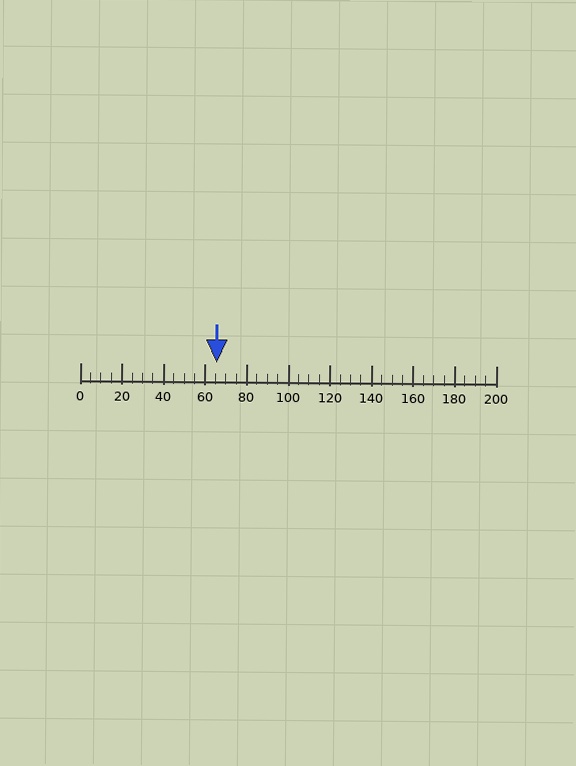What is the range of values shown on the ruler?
The ruler shows values from 0 to 200.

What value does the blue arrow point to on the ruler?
The blue arrow points to approximately 66.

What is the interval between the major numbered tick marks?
The major tick marks are spaced 20 units apart.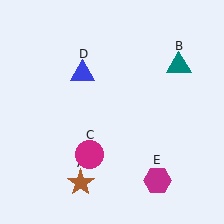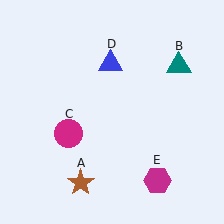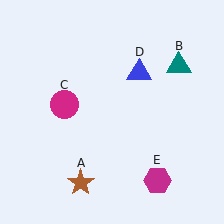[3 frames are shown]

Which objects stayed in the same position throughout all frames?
Brown star (object A) and teal triangle (object B) and magenta hexagon (object E) remained stationary.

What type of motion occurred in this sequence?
The magenta circle (object C), blue triangle (object D) rotated clockwise around the center of the scene.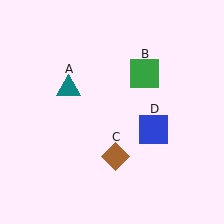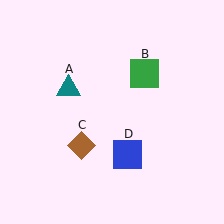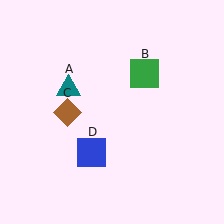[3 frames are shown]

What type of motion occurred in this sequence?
The brown diamond (object C), blue square (object D) rotated clockwise around the center of the scene.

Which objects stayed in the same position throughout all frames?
Teal triangle (object A) and green square (object B) remained stationary.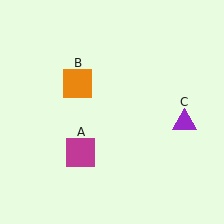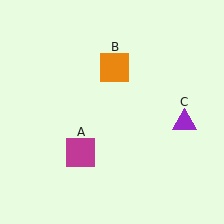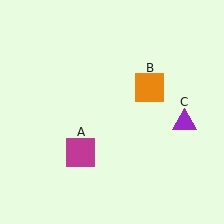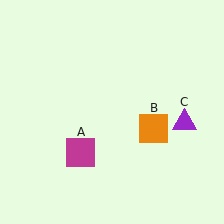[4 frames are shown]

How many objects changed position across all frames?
1 object changed position: orange square (object B).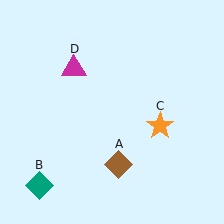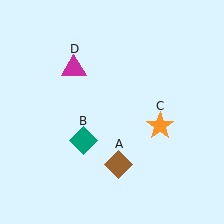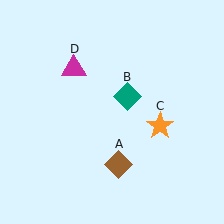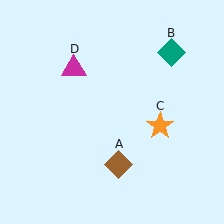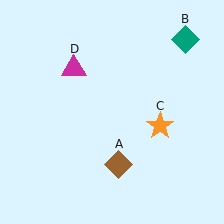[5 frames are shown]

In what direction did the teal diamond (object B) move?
The teal diamond (object B) moved up and to the right.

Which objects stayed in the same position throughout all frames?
Brown diamond (object A) and orange star (object C) and magenta triangle (object D) remained stationary.